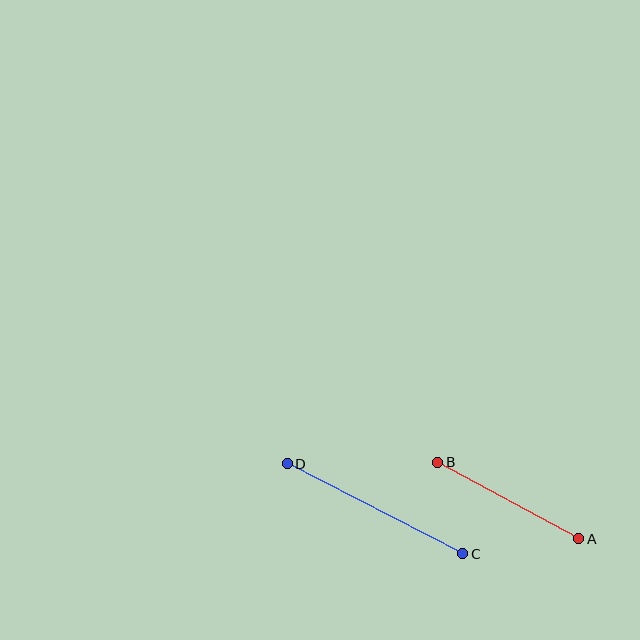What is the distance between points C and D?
The distance is approximately 197 pixels.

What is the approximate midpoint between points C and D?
The midpoint is at approximately (375, 509) pixels.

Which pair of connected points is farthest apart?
Points C and D are farthest apart.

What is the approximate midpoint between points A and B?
The midpoint is at approximately (508, 501) pixels.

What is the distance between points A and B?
The distance is approximately 160 pixels.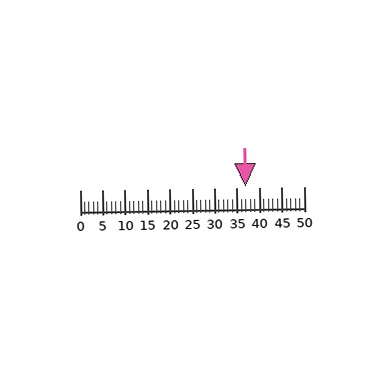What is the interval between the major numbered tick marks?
The major tick marks are spaced 5 units apart.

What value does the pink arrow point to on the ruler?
The pink arrow points to approximately 37.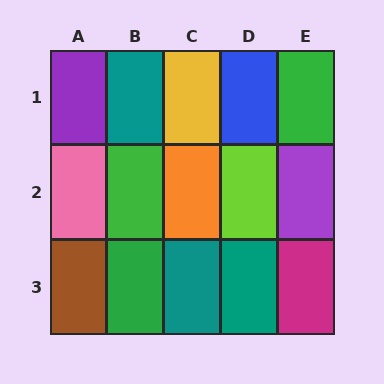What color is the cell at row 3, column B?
Green.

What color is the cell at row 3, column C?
Teal.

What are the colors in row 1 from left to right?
Purple, teal, yellow, blue, green.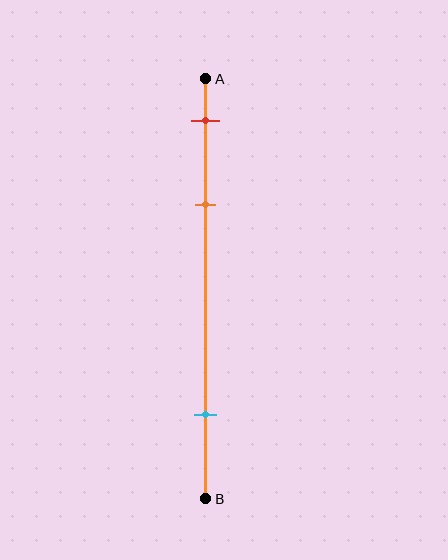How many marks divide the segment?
There are 3 marks dividing the segment.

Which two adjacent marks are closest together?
The red and orange marks are the closest adjacent pair.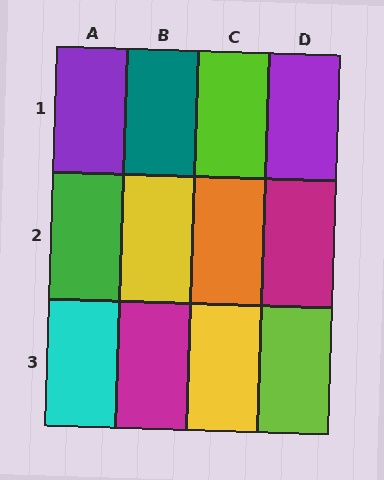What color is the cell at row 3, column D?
Lime.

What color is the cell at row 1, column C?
Lime.